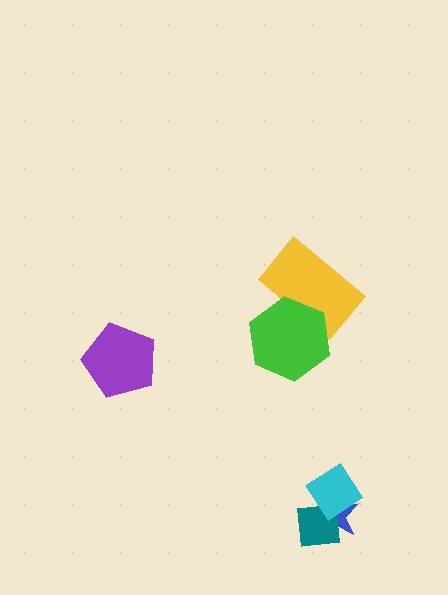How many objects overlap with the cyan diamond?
2 objects overlap with the cyan diamond.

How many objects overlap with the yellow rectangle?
1 object overlaps with the yellow rectangle.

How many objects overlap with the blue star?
2 objects overlap with the blue star.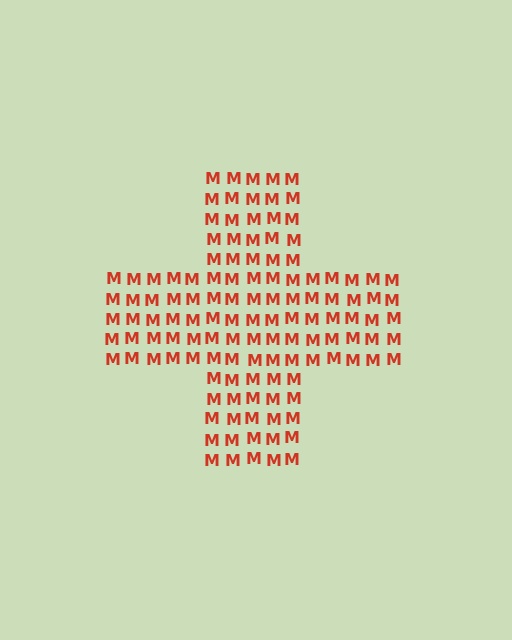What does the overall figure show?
The overall figure shows a cross.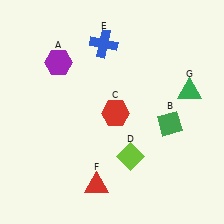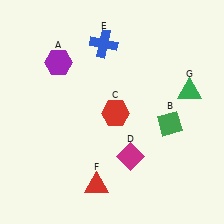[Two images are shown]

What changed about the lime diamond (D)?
In Image 1, D is lime. In Image 2, it changed to magenta.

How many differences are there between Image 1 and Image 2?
There is 1 difference between the two images.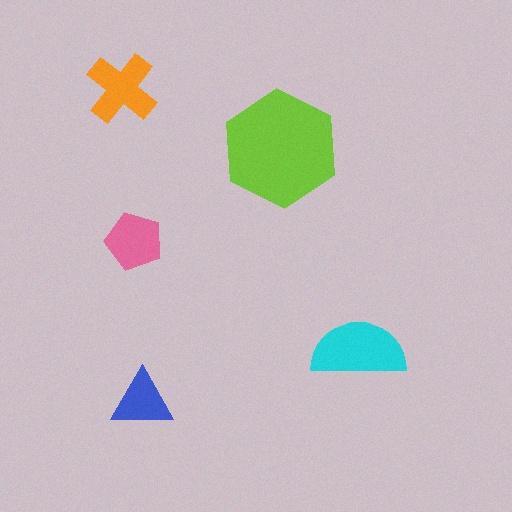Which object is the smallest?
The blue triangle.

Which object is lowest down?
The blue triangle is bottommost.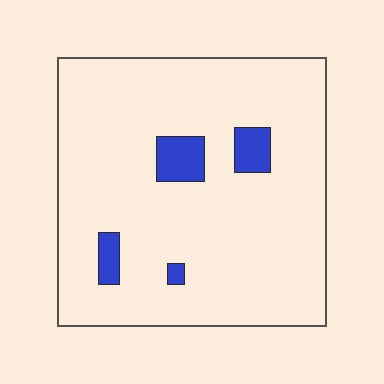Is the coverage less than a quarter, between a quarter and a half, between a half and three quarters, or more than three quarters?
Less than a quarter.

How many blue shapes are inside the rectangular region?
4.